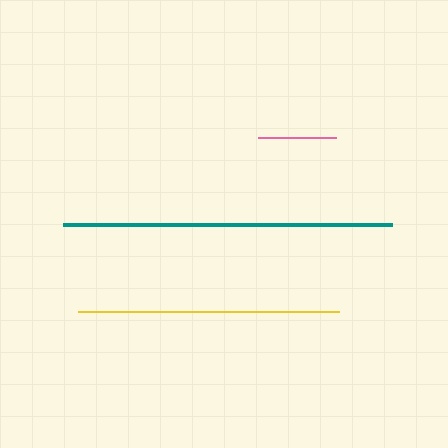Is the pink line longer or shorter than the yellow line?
The yellow line is longer than the pink line.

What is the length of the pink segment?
The pink segment is approximately 78 pixels long.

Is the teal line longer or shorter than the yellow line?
The teal line is longer than the yellow line.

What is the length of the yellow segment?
The yellow segment is approximately 261 pixels long.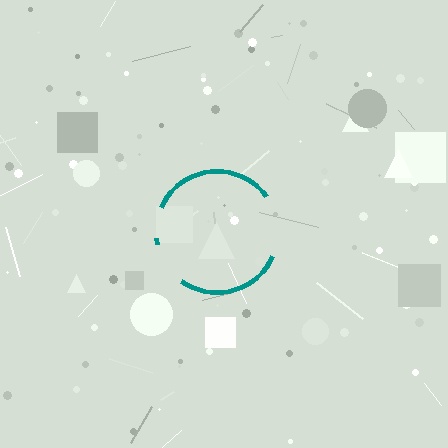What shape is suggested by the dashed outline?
The dashed outline suggests a circle.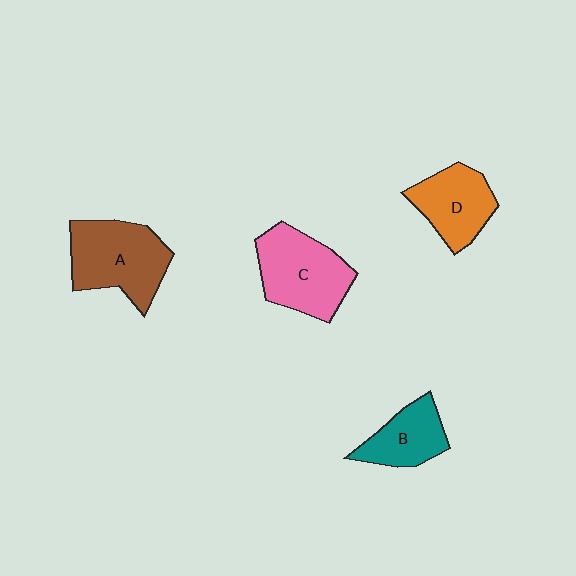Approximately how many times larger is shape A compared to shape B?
Approximately 1.6 times.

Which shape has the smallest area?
Shape B (teal).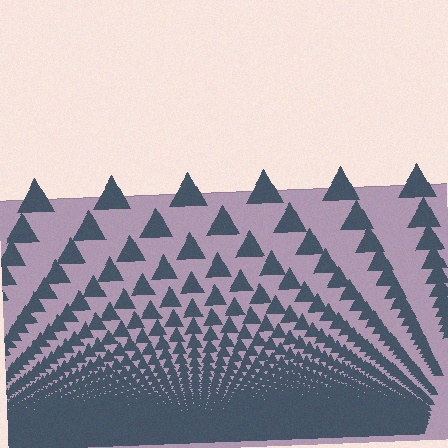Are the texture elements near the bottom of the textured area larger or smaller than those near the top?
Smaller. The gradient is inverted — elements near the bottom are smaller and denser.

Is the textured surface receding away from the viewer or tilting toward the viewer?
The surface appears to tilt toward the viewer. Texture elements get larger and sparser toward the top.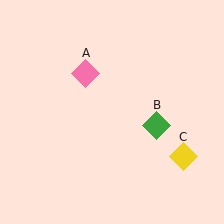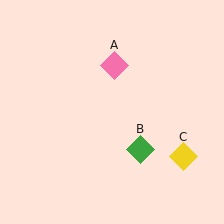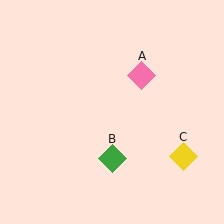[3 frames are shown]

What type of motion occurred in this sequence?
The pink diamond (object A), green diamond (object B) rotated clockwise around the center of the scene.